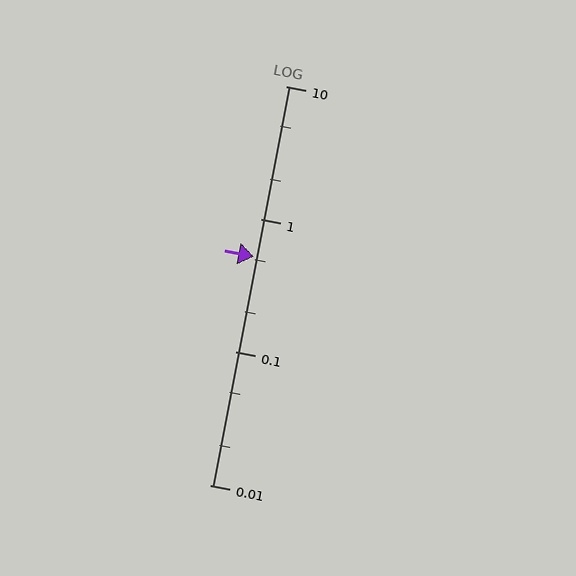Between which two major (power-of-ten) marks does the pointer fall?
The pointer is between 0.1 and 1.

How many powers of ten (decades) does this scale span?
The scale spans 3 decades, from 0.01 to 10.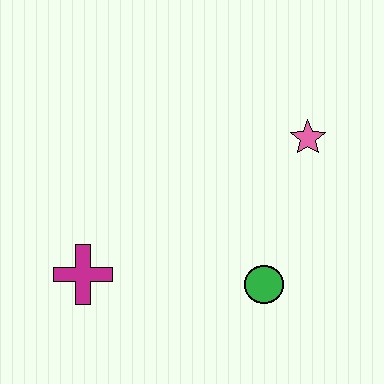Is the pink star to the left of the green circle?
No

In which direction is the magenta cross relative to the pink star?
The magenta cross is to the left of the pink star.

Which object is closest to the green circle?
The pink star is closest to the green circle.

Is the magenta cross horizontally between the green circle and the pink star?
No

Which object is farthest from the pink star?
The magenta cross is farthest from the pink star.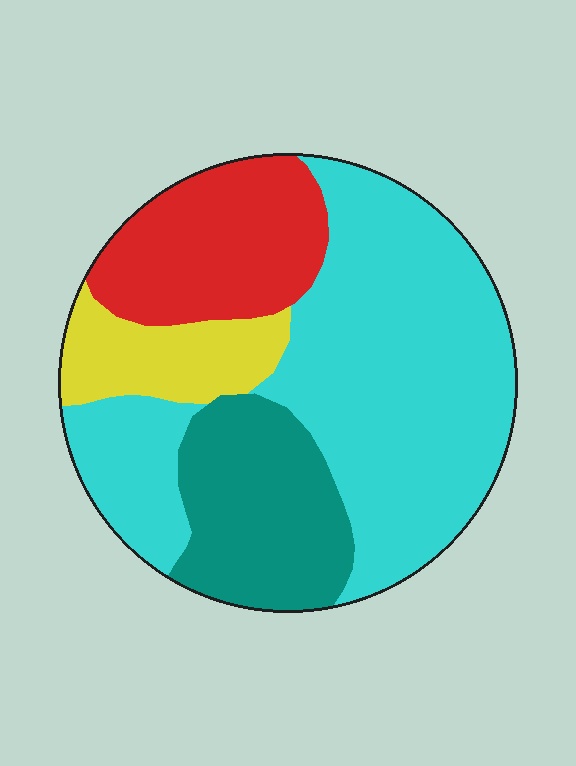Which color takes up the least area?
Yellow, at roughly 10%.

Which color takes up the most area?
Cyan, at roughly 50%.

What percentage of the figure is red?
Red covers around 20% of the figure.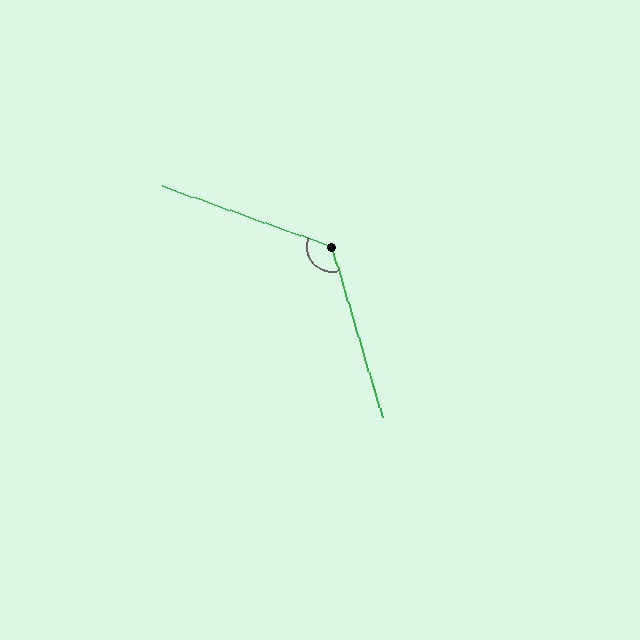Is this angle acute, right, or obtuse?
It is obtuse.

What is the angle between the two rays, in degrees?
Approximately 126 degrees.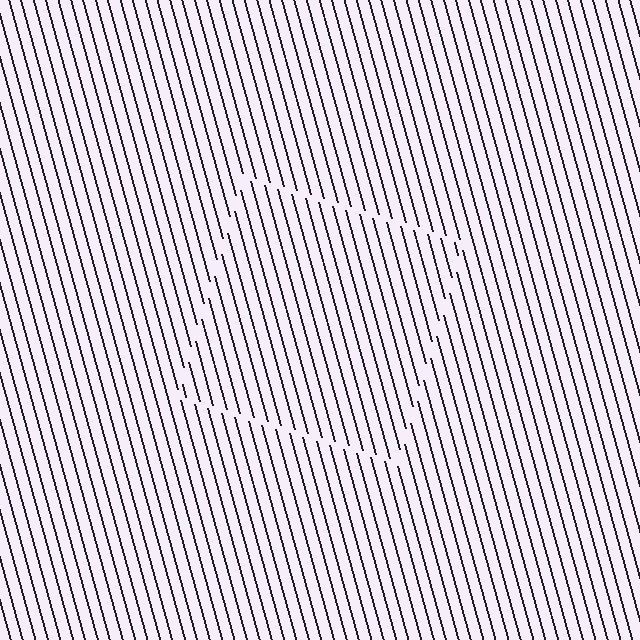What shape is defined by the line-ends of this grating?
An illusory square. The interior of the shape contains the same grating, shifted by half a period — the contour is defined by the phase discontinuity where line-ends from the inner and outer gratings abut.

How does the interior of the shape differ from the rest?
The interior of the shape contains the same grating, shifted by half a period — the contour is defined by the phase discontinuity where line-ends from the inner and outer gratings abut.